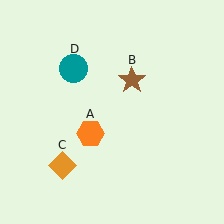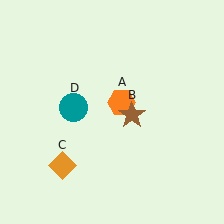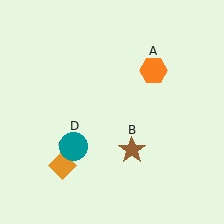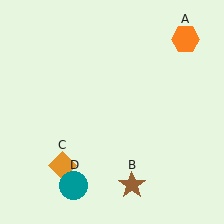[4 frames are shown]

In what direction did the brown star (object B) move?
The brown star (object B) moved down.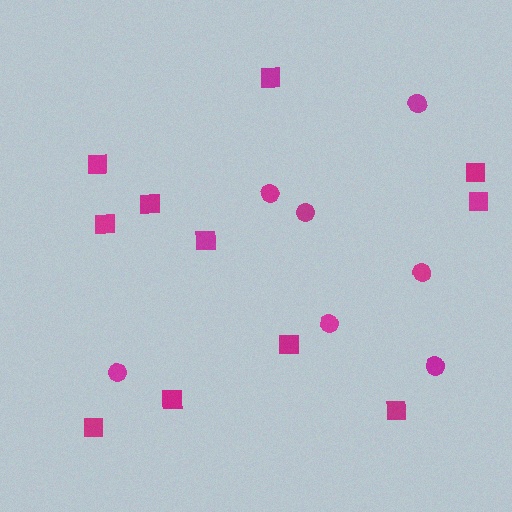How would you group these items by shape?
There are 2 groups: one group of circles (7) and one group of squares (11).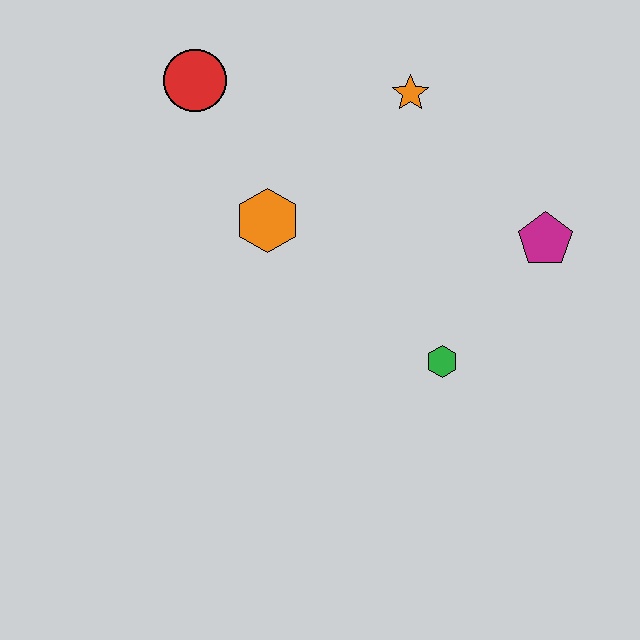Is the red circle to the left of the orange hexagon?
Yes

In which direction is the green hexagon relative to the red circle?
The green hexagon is below the red circle.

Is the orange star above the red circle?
No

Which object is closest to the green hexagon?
The magenta pentagon is closest to the green hexagon.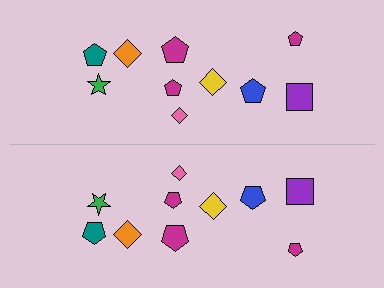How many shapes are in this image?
There are 20 shapes in this image.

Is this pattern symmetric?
Yes, this pattern has bilateral (reflection) symmetry.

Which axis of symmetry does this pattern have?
The pattern has a horizontal axis of symmetry running through the center of the image.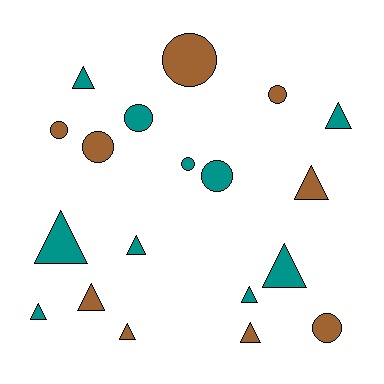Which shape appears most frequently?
Triangle, with 11 objects.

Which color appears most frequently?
Teal, with 10 objects.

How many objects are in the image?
There are 19 objects.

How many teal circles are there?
There are 3 teal circles.